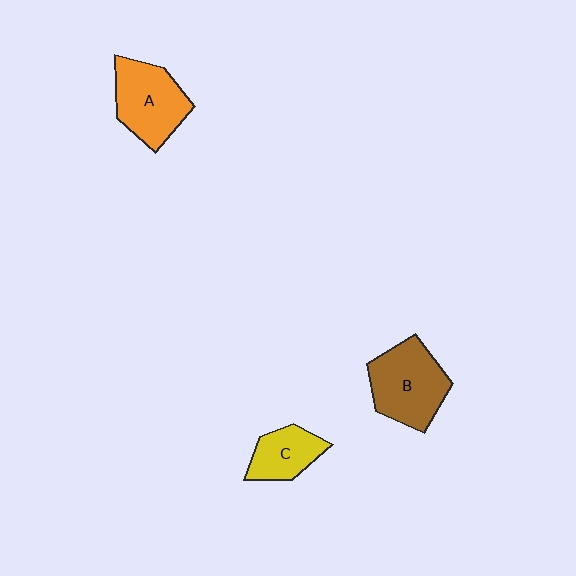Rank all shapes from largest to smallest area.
From largest to smallest: B (brown), A (orange), C (yellow).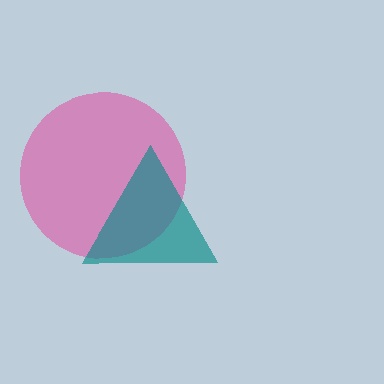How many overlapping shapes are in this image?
There are 2 overlapping shapes in the image.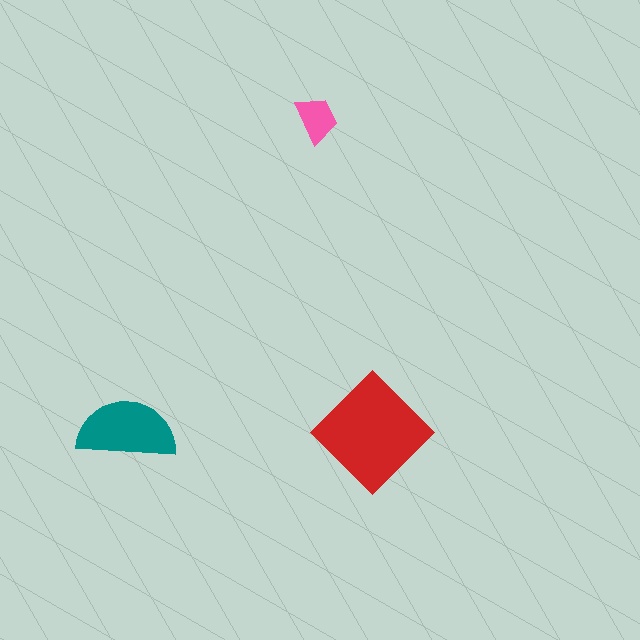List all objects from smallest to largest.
The pink trapezoid, the teal semicircle, the red diamond.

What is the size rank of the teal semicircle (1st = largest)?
2nd.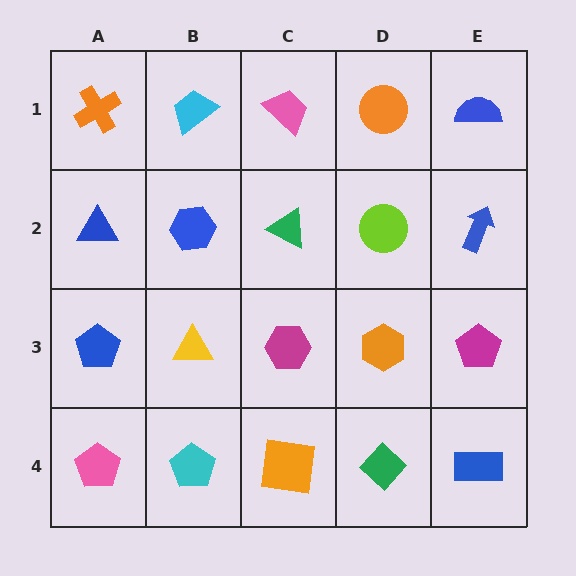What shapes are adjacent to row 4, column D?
An orange hexagon (row 3, column D), an orange square (row 4, column C), a blue rectangle (row 4, column E).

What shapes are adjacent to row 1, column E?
A blue arrow (row 2, column E), an orange circle (row 1, column D).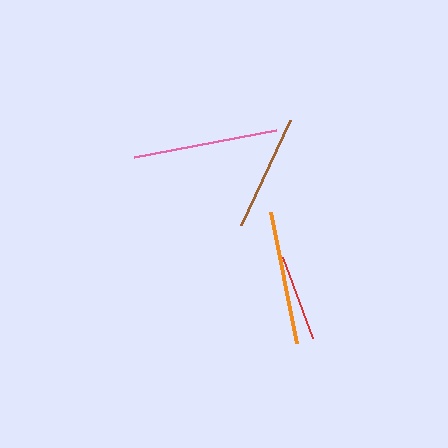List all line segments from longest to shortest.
From longest to shortest: pink, orange, brown, red.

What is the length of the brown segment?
The brown segment is approximately 116 pixels long.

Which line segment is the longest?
The pink line is the longest at approximately 144 pixels.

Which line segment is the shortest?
The red line is the shortest at approximately 86 pixels.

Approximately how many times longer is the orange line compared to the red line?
The orange line is approximately 1.6 times the length of the red line.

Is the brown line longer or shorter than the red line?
The brown line is longer than the red line.